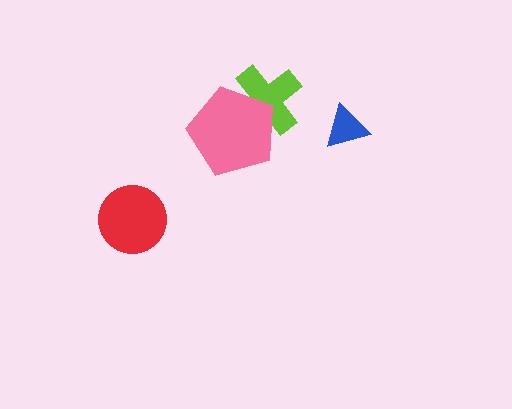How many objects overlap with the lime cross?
1 object overlaps with the lime cross.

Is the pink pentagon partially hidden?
No, no other shape covers it.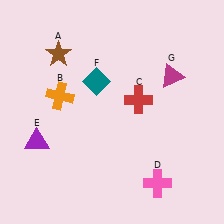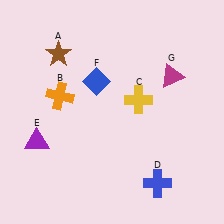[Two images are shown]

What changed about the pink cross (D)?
In Image 1, D is pink. In Image 2, it changed to blue.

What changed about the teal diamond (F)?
In Image 1, F is teal. In Image 2, it changed to blue.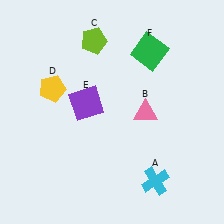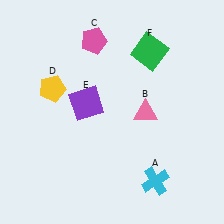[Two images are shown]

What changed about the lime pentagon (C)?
In Image 1, C is lime. In Image 2, it changed to pink.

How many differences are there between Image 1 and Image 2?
There is 1 difference between the two images.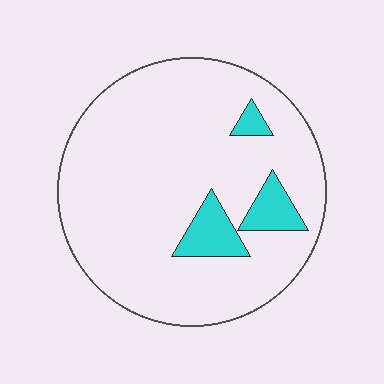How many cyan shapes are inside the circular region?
3.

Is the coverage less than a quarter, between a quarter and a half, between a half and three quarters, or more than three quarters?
Less than a quarter.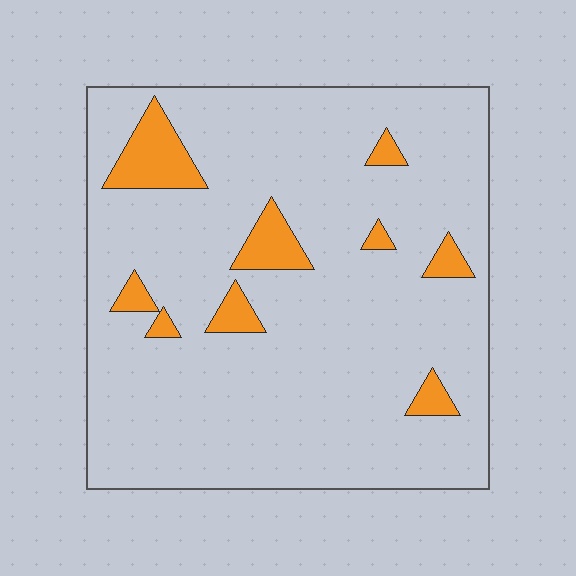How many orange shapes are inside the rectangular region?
9.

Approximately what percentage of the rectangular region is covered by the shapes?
Approximately 10%.